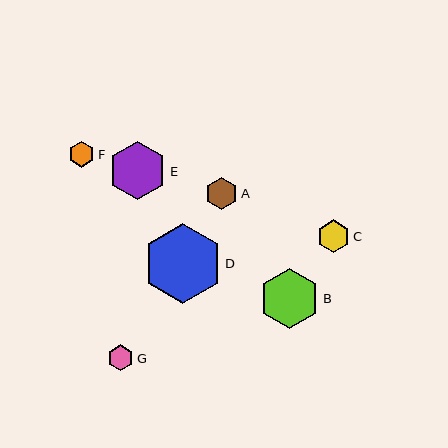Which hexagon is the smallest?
Hexagon G is the smallest with a size of approximately 26 pixels.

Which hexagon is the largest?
Hexagon D is the largest with a size of approximately 79 pixels.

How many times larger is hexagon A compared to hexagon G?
Hexagon A is approximately 1.3 times the size of hexagon G.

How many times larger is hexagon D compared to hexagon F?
Hexagon D is approximately 3.1 times the size of hexagon F.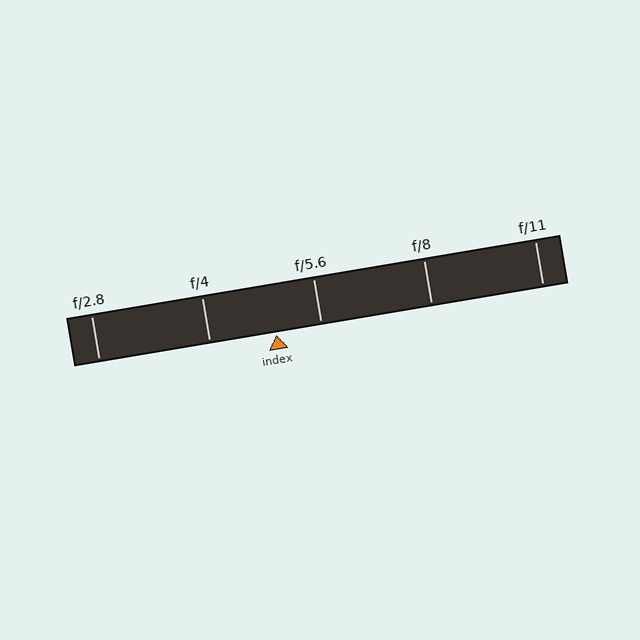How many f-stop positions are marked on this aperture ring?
There are 5 f-stop positions marked.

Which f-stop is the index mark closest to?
The index mark is closest to f/5.6.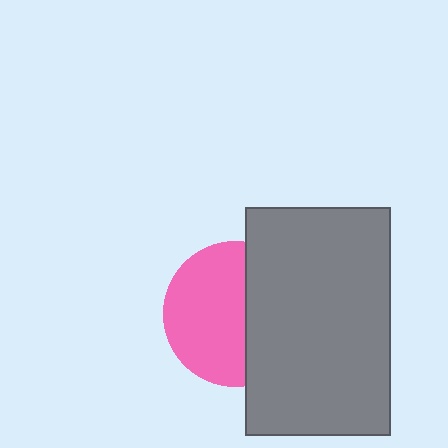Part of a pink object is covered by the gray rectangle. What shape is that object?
It is a circle.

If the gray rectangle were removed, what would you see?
You would see the complete pink circle.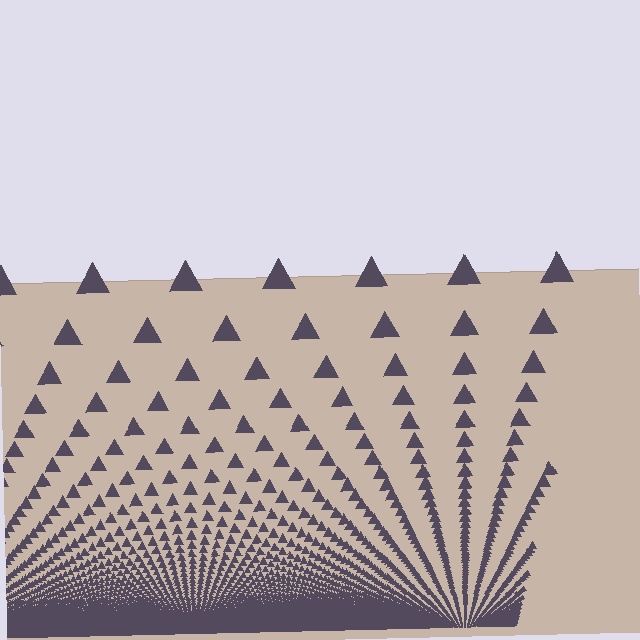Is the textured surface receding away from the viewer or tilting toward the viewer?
The surface appears to tilt toward the viewer. Texture elements get larger and sparser toward the top.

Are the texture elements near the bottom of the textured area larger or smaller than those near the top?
Smaller. The gradient is inverted — elements near the bottom are smaller and denser.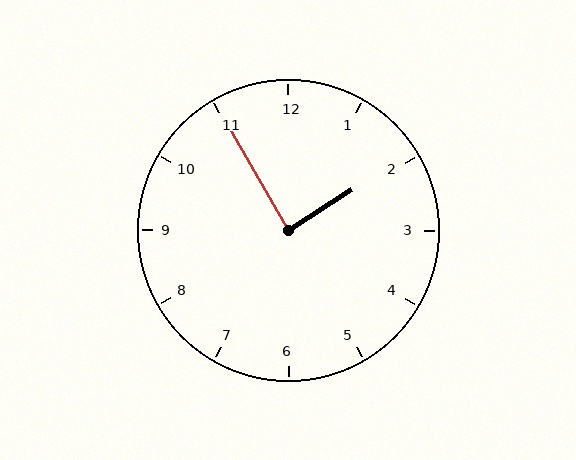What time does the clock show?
1:55.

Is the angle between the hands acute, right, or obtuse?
It is right.